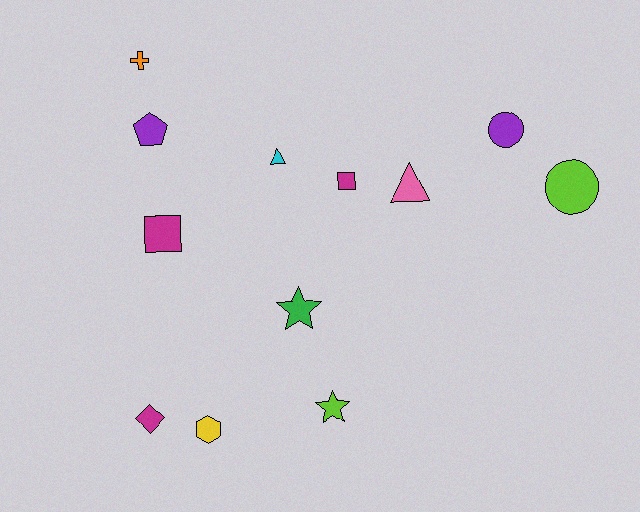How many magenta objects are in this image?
There are 3 magenta objects.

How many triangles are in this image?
There are 2 triangles.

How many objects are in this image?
There are 12 objects.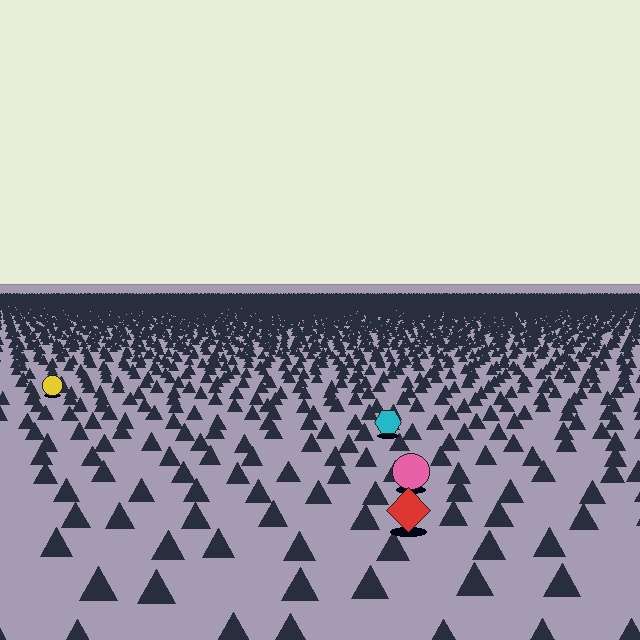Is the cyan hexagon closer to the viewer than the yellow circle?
Yes. The cyan hexagon is closer — you can tell from the texture gradient: the ground texture is coarser near it.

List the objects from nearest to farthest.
From nearest to farthest: the red diamond, the pink circle, the cyan hexagon, the yellow circle.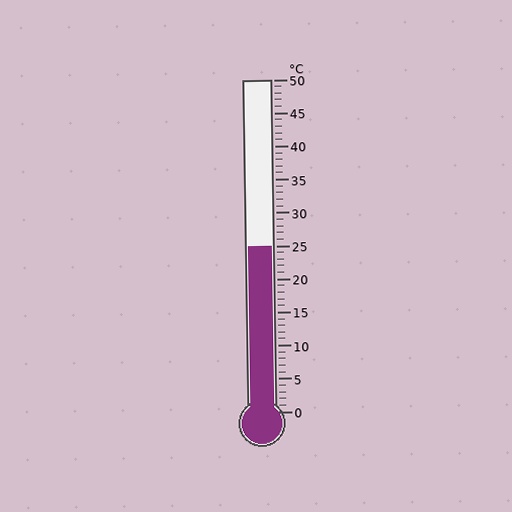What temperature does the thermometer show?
The thermometer shows approximately 25°C.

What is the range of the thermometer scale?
The thermometer scale ranges from 0°C to 50°C.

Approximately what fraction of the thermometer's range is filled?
The thermometer is filled to approximately 50% of its range.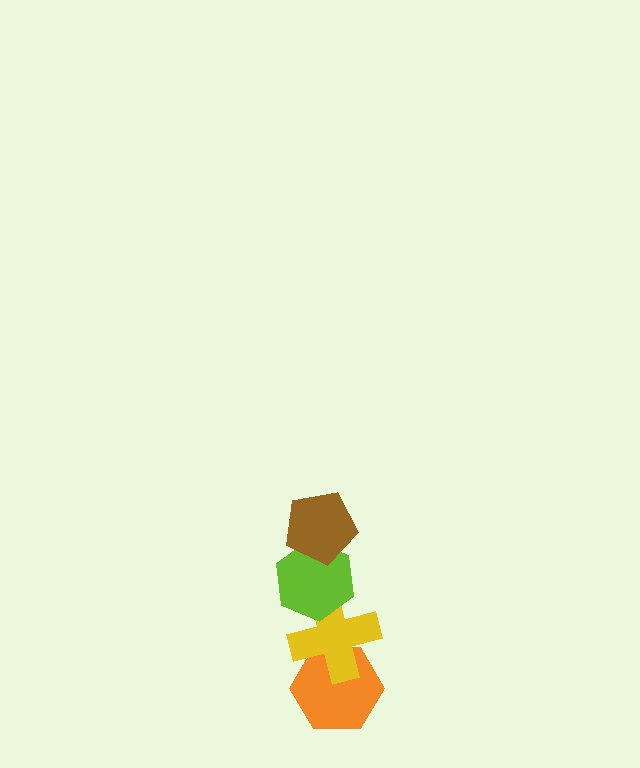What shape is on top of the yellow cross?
The lime hexagon is on top of the yellow cross.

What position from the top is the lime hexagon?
The lime hexagon is 2nd from the top.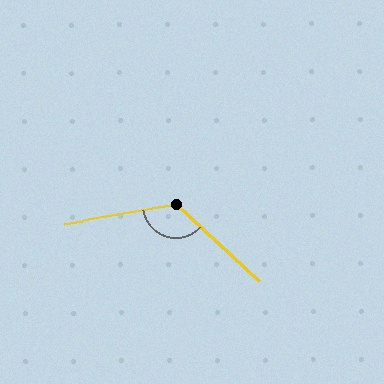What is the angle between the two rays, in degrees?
Approximately 128 degrees.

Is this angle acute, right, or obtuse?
It is obtuse.